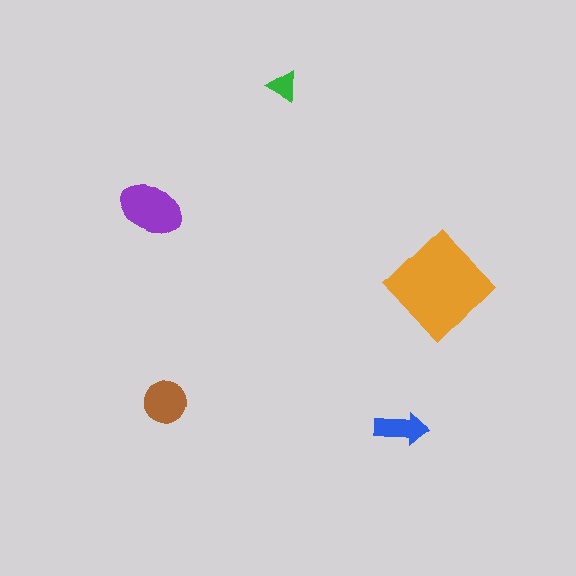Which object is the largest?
The orange diamond.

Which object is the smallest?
The green triangle.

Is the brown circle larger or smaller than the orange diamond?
Smaller.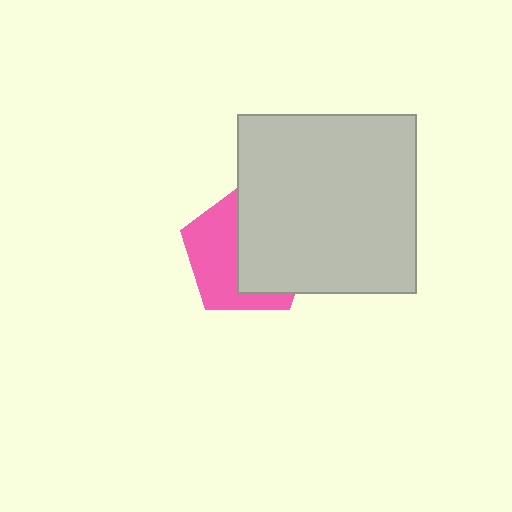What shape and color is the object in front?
The object in front is a light gray square.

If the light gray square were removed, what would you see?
You would see the complete pink pentagon.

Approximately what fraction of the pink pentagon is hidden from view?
Roughly 53% of the pink pentagon is hidden behind the light gray square.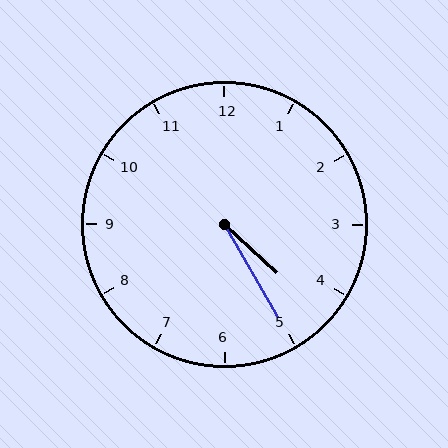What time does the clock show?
4:25.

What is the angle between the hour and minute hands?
Approximately 18 degrees.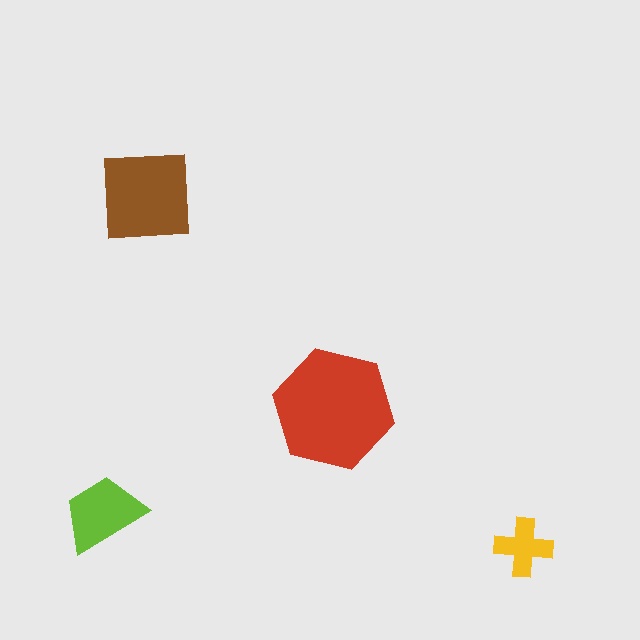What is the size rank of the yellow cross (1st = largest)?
4th.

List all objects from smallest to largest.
The yellow cross, the lime trapezoid, the brown square, the red hexagon.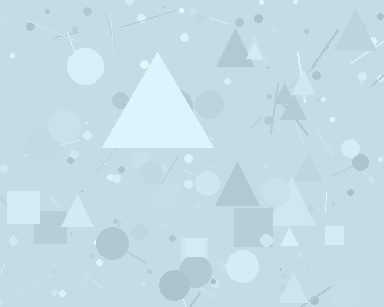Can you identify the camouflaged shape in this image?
The camouflaged shape is a triangle.